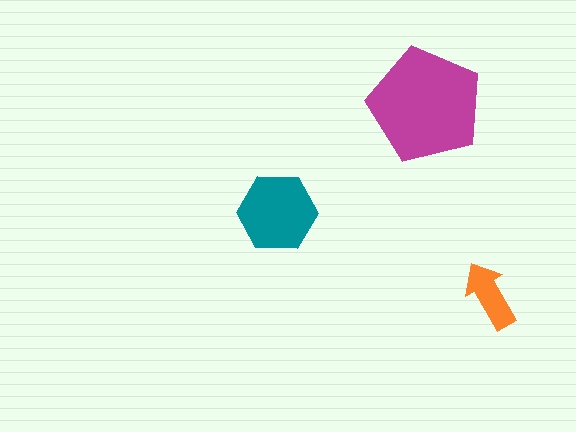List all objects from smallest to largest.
The orange arrow, the teal hexagon, the magenta pentagon.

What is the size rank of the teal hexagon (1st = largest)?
2nd.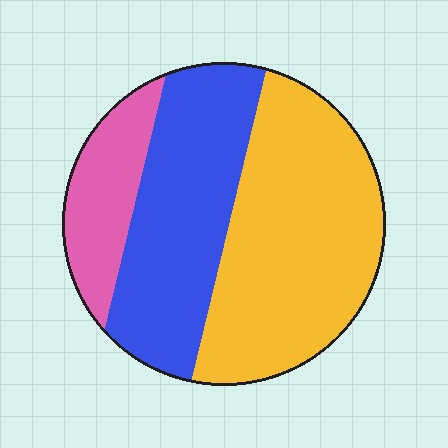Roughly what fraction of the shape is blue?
Blue takes up about three eighths (3/8) of the shape.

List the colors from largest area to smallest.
From largest to smallest: yellow, blue, pink.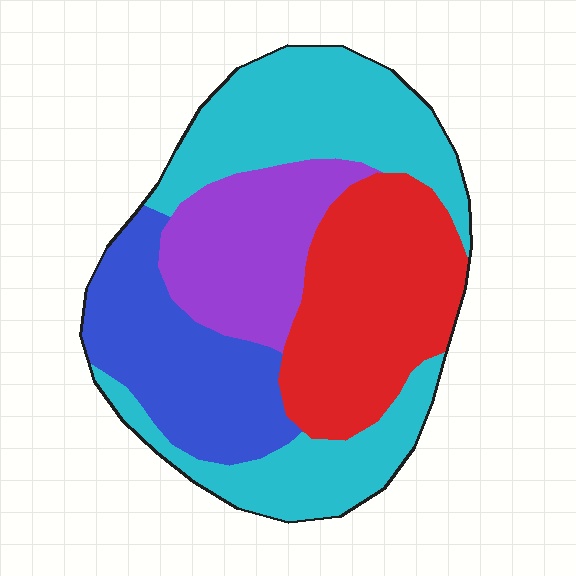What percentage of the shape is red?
Red takes up about one quarter (1/4) of the shape.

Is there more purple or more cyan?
Cyan.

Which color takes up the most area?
Cyan, at roughly 35%.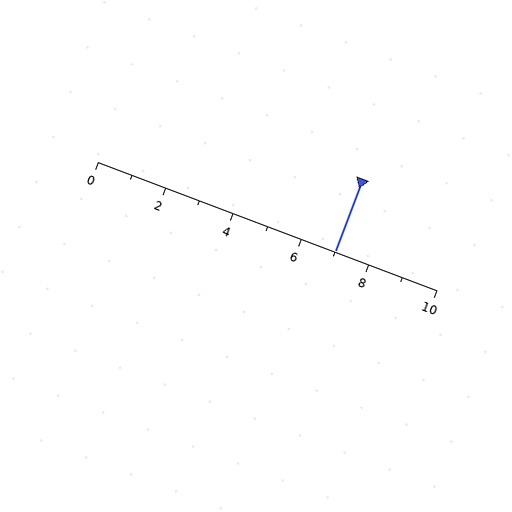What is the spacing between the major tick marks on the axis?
The major ticks are spaced 2 apart.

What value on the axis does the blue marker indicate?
The marker indicates approximately 7.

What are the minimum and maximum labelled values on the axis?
The axis runs from 0 to 10.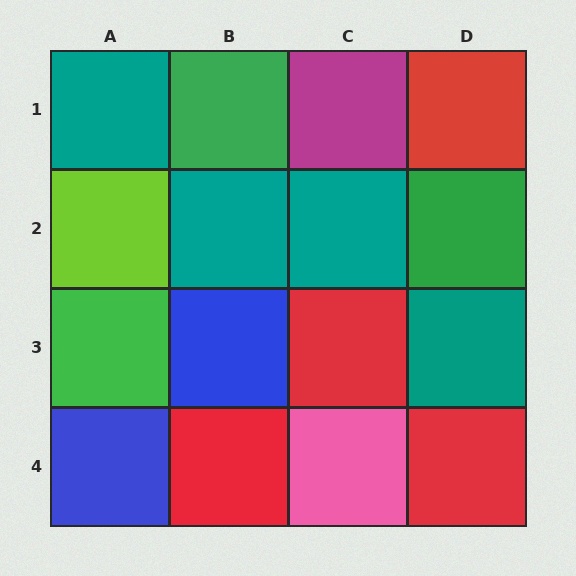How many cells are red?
4 cells are red.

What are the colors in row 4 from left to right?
Blue, red, pink, red.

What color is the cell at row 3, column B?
Blue.